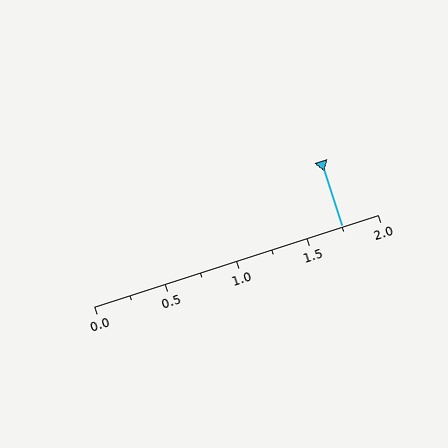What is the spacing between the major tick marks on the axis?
The major ticks are spaced 0.5 apart.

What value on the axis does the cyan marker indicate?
The marker indicates approximately 1.75.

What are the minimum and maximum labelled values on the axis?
The axis runs from 0.0 to 2.0.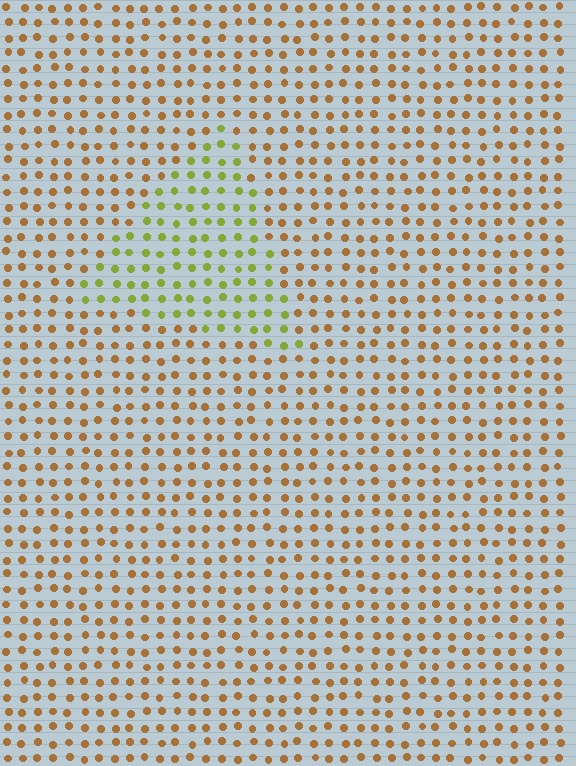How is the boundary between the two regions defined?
The boundary is defined purely by a slight shift in hue (about 46 degrees). Spacing, size, and orientation are identical on both sides.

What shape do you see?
I see a triangle.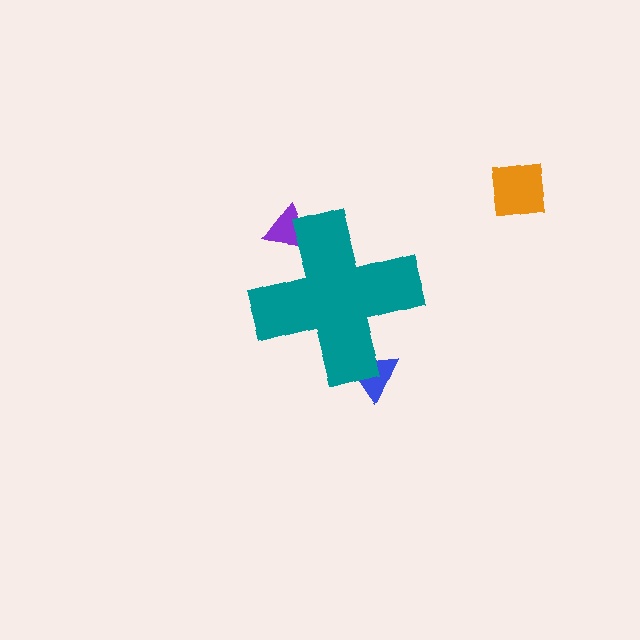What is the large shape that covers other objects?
A teal cross.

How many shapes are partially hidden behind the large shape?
2 shapes are partially hidden.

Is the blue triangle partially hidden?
Yes, the blue triangle is partially hidden behind the teal cross.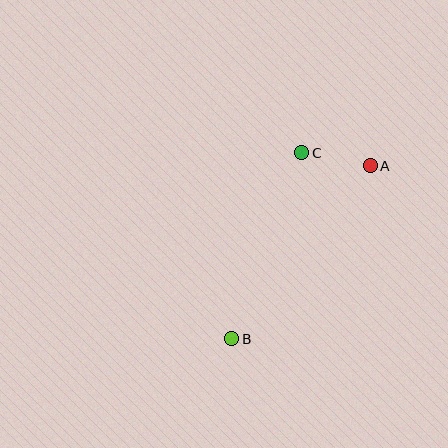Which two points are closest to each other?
Points A and C are closest to each other.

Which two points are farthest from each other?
Points A and B are farthest from each other.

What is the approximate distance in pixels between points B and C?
The distance between B and C is approximately 199 pixels.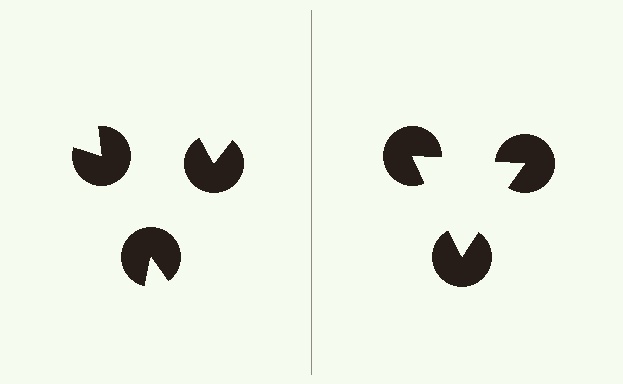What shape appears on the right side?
An illusory triangle.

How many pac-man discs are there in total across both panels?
6 — 3 on each side.